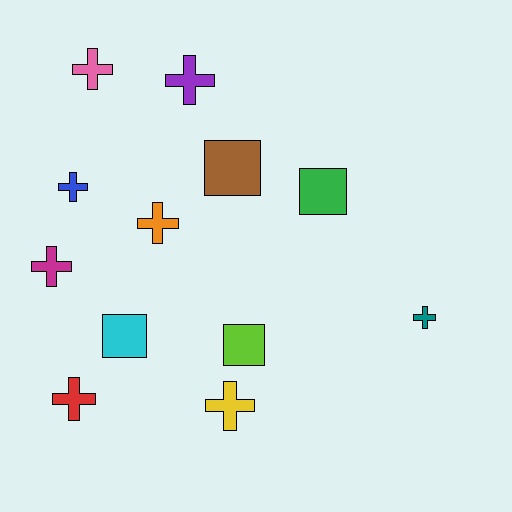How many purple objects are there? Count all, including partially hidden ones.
There is 1 purple object.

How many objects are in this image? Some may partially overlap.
There are 12 objects.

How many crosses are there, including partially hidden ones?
There are 8 crosses.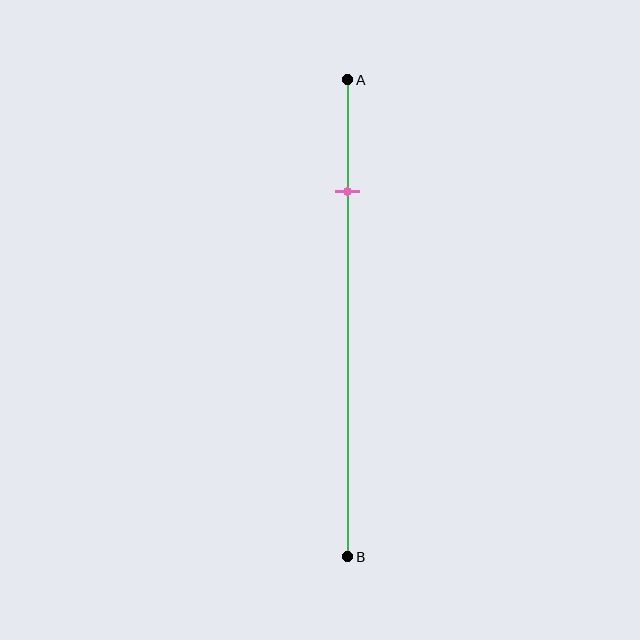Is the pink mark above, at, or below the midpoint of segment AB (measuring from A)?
The pink mark is above the midpoint of segment AB.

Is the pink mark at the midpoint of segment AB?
No, the mark is at about 25% from A, not at the 50% midpoint.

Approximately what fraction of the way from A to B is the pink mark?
The pink mark is approximately 25% of the way from A to B.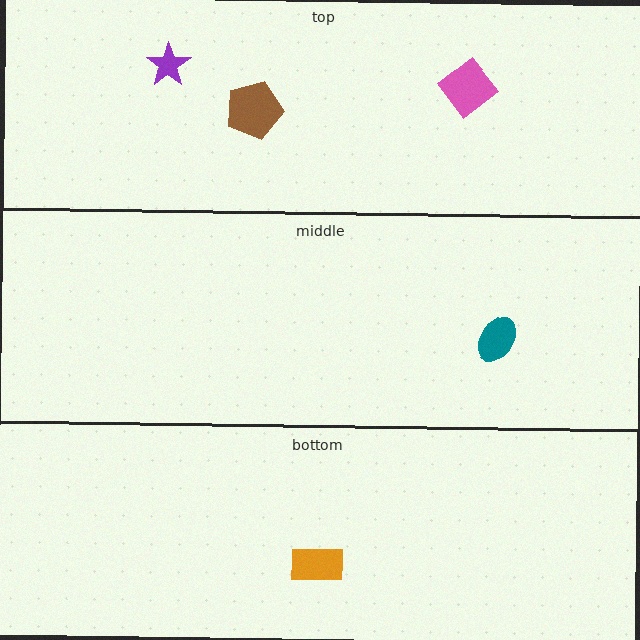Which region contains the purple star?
The top region.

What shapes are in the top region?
The pink diamond, the brown pentagon, the purple star.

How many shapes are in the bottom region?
1.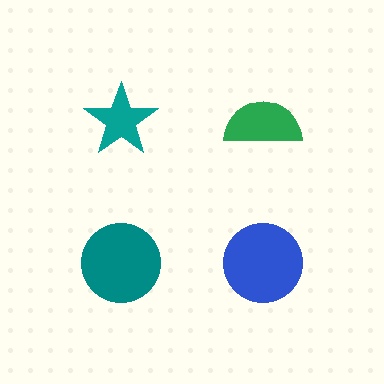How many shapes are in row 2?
2 shapes.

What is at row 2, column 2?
A blue circle.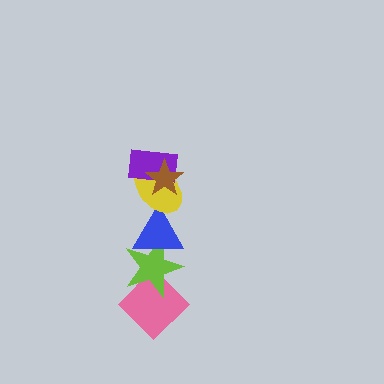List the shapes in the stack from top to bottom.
From top to bottom: the brown star, the purple rectangle, the yellow ellipse, the blue triangle, the lime star, the pink diamond.